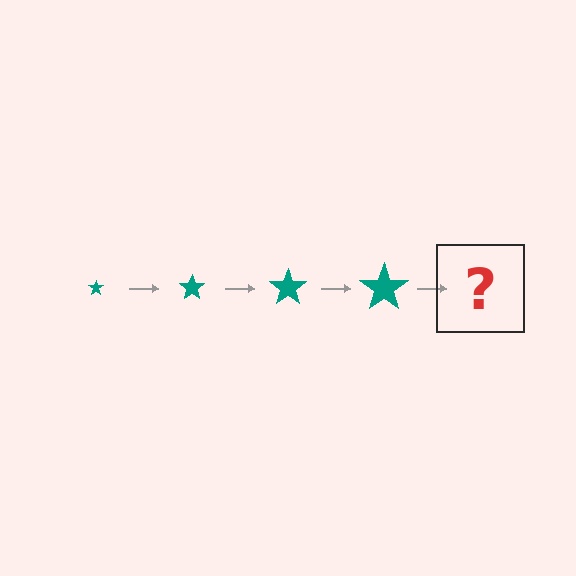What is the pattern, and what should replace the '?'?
The pattern is that the star gets progressively larger each step. The '?' should be a teal star, larger than the previous one.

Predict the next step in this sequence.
The next step is a teal star, larger than the previous one.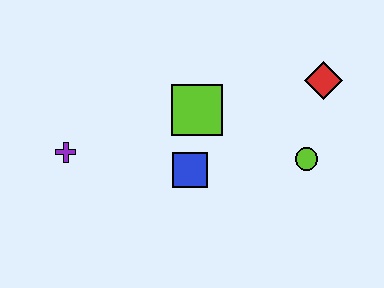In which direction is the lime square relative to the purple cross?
The lime square is to the right of the purple cross.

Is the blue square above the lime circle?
No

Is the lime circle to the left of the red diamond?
Yes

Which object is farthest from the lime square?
The purple cross is farthest from the lime square.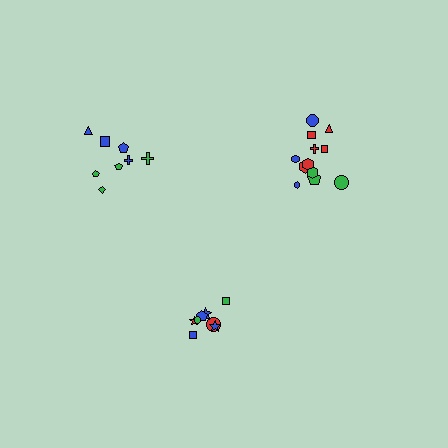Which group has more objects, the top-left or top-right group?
The top-right group.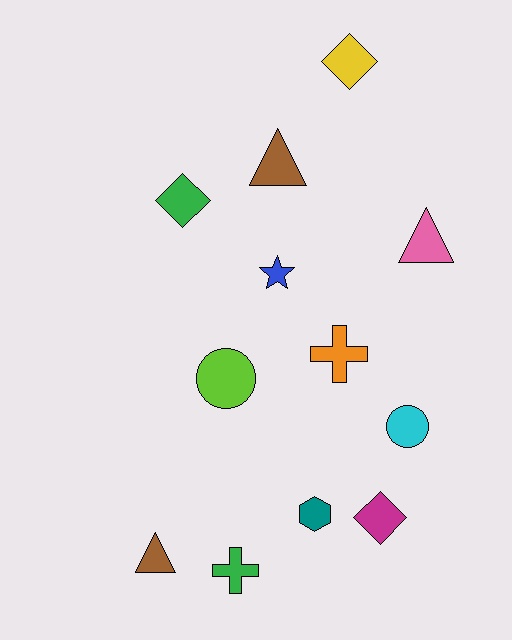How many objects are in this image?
There are 12 objects.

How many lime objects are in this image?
There is 1 lime object.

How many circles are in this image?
There are 2 circles.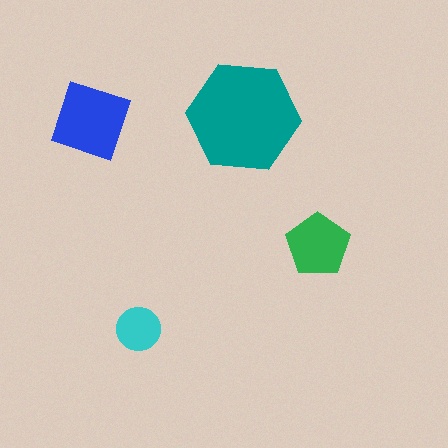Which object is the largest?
The teal hexagon.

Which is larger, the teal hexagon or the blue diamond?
The teal hexagon.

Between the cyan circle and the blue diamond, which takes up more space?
The blue diamond.